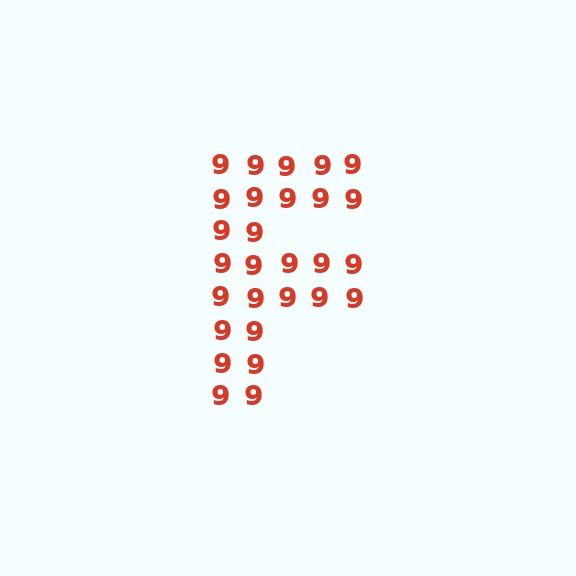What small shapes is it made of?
It is made of small digit 9's.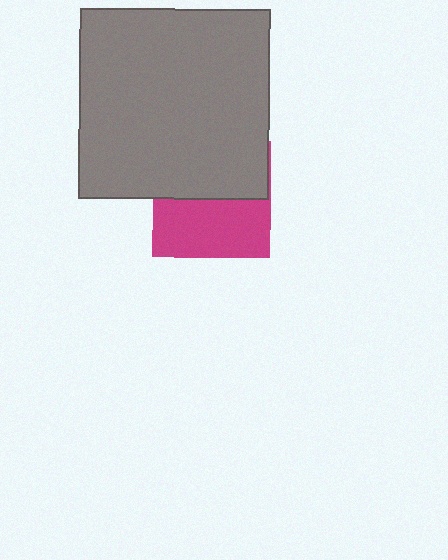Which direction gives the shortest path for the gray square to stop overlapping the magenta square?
Moving up gives the shortest separation.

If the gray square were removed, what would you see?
You would see the complete magenta square.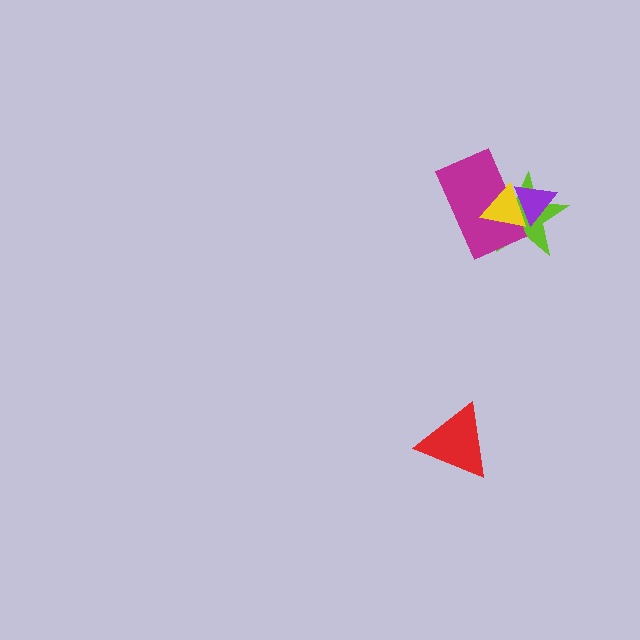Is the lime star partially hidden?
Yes, it is partially covered by another shape.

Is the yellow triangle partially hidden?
Yes, it is partially covered by another shape.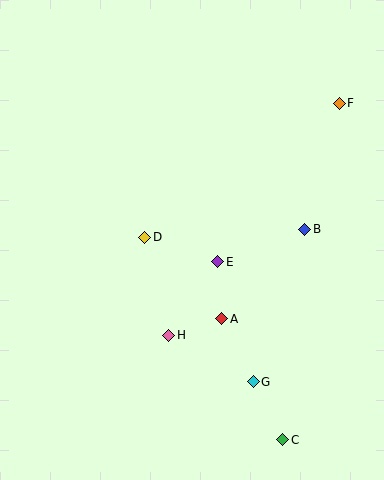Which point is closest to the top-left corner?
Point D is closest to the top-left corner.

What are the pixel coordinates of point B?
Point B is at (305, 229).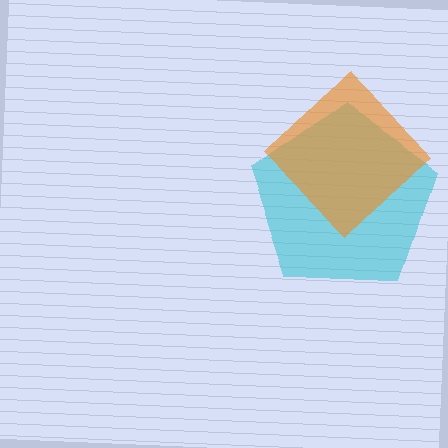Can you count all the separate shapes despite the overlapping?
Yes, there are 2 separate shapes.